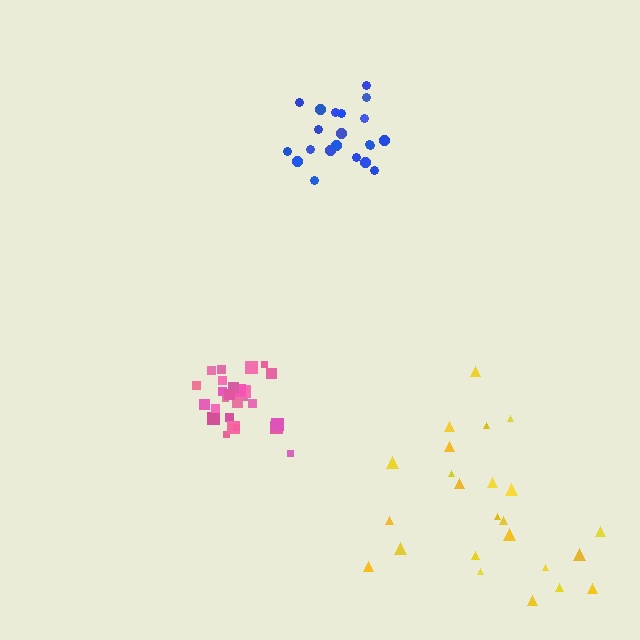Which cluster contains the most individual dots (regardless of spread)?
Pink (27).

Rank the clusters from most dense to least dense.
pink, blue, yellow.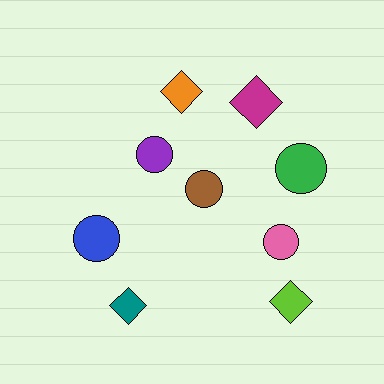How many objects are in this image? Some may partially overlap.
There are 9 objects.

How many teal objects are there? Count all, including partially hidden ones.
There is 1 teal object.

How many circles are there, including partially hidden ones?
There are 5 circles.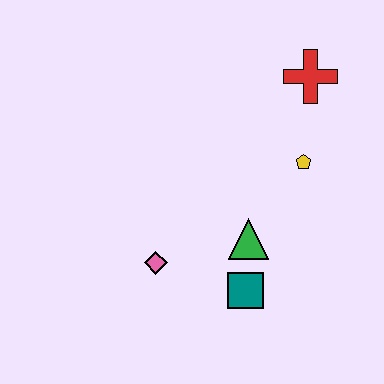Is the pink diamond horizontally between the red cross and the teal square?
No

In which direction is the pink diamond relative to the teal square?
The pink diamond is to the left of the teal square.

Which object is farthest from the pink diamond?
The red cross is farthest from the pink diamond.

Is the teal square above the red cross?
No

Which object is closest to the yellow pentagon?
The red cross is closest to the yellow pentagon.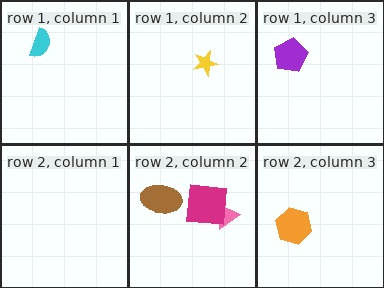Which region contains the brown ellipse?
The row 2, column 2 region.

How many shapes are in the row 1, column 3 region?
1.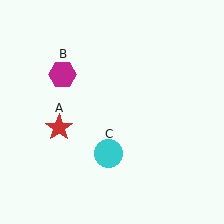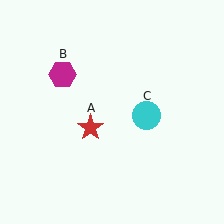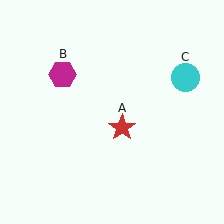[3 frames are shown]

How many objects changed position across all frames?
2 objects changed position: red star (object A), cyan circle (object C).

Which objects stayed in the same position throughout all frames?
Magenta hexagon (object B) remained stationary.